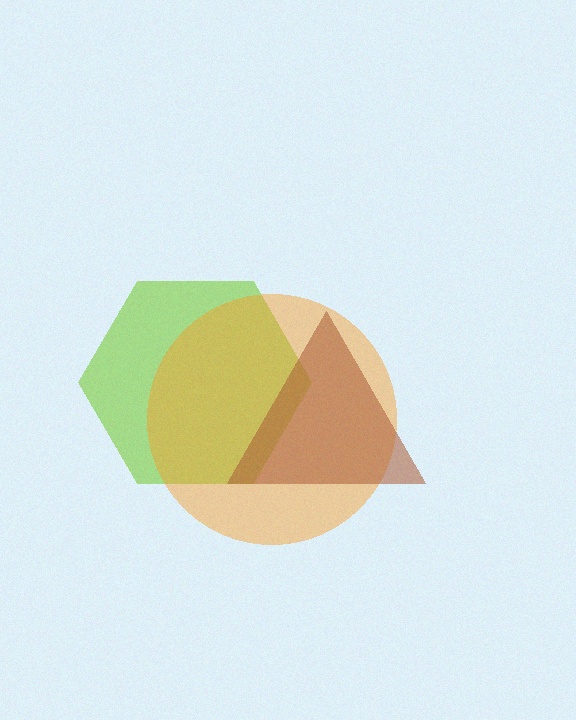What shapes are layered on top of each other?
The layered shapes are: a lime hexagon, an orange circle, a brown triangle.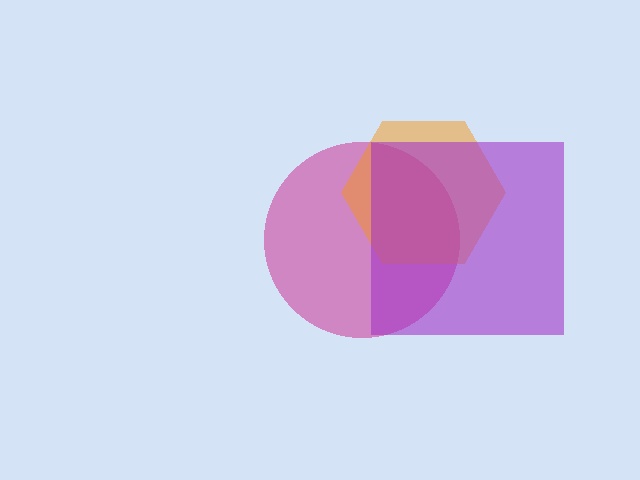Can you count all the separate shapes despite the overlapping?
Yes, there are 3 separate shapes.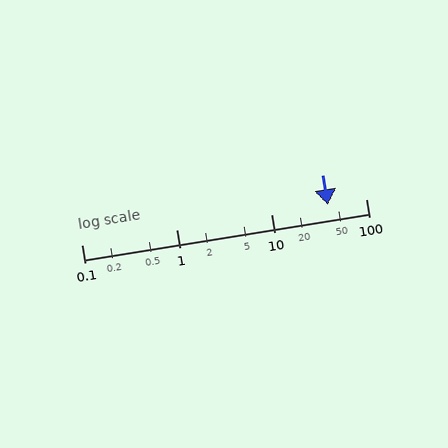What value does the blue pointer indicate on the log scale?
The pointer indicates approximately 40.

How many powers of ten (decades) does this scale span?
The scale spans 3 decades, from 0.1 to 100.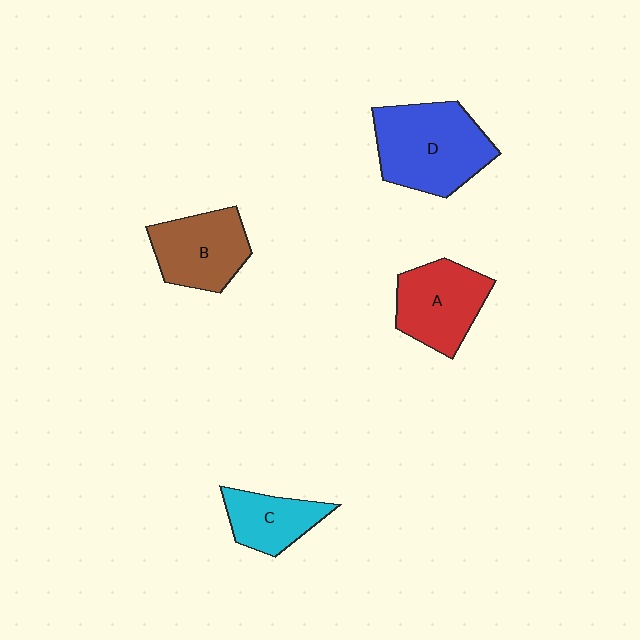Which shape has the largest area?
Shape D (blue).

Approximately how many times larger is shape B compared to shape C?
Approximately 1.3 times.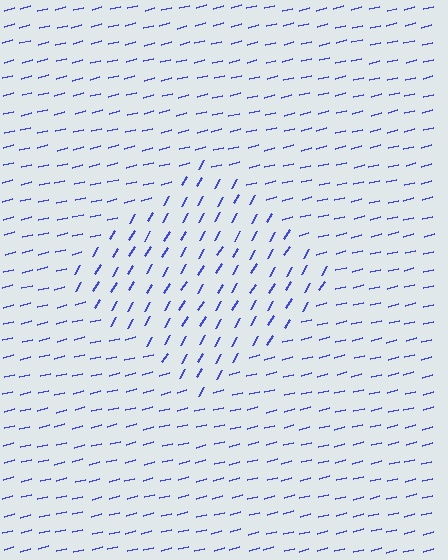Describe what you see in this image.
The image is filled with small blue line segments. A diamond region in the image has lines oriented differently from the surrounding lines, creating a visible texture boundary.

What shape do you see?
I see a diamond.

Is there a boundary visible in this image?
Yes, there is a texture boundary formed by a change in line orientation.